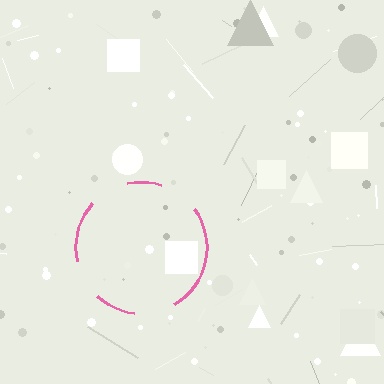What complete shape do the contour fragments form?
The contour fragments form a circle.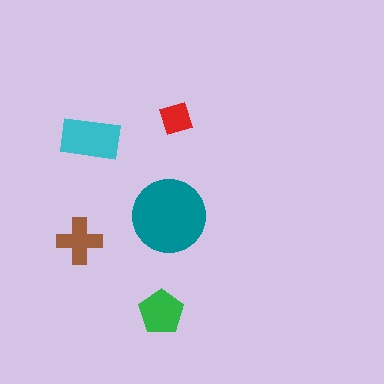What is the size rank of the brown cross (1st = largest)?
4th.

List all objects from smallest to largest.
The red square, the brown cross, the green pentagon, the cyan rectangle, the teal circle.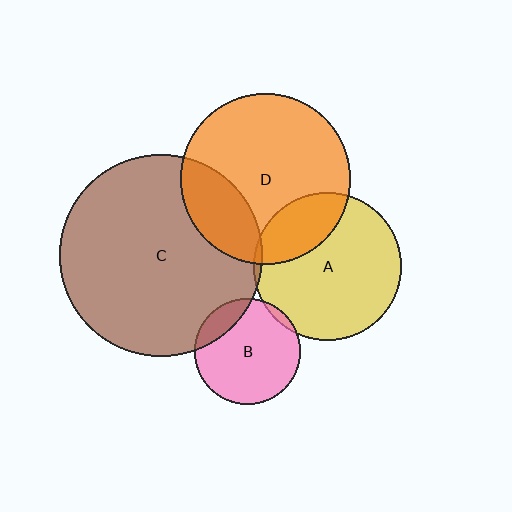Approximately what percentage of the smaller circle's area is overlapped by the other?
Approximately 15%.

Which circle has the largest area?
Circle C (brown).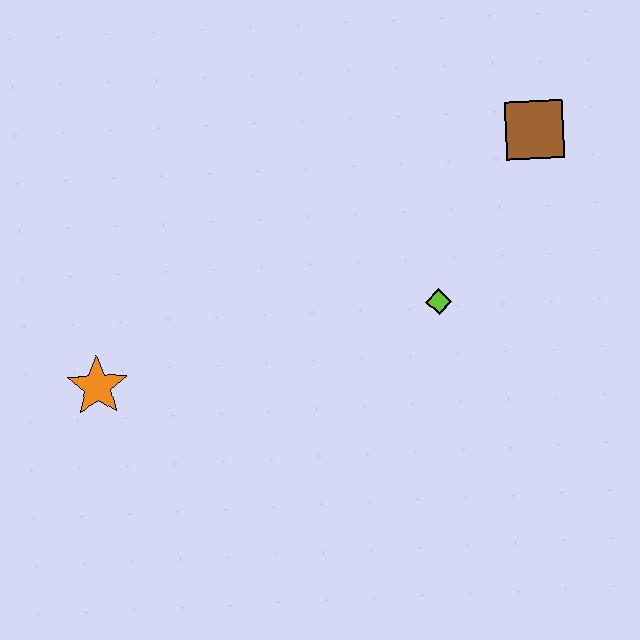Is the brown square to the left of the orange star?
No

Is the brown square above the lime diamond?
Yes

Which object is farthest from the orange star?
The brown square is farthest from the orange star.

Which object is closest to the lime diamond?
The brown square is closest to the lime diamond.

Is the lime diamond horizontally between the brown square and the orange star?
Yes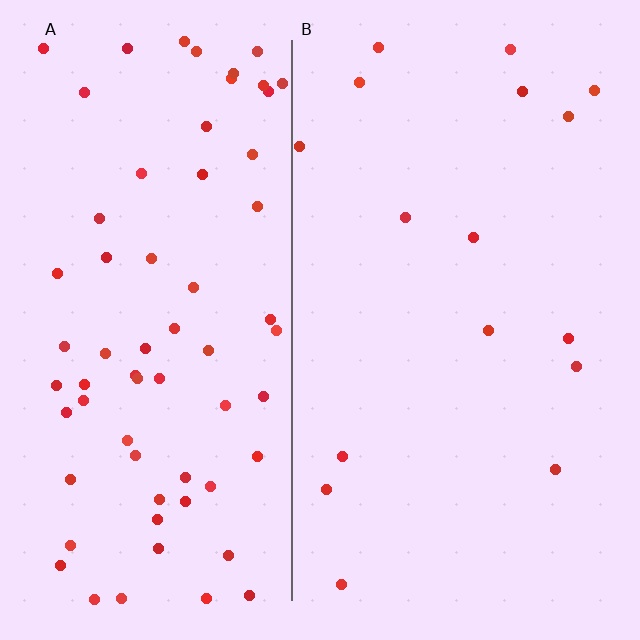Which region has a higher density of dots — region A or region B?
A (the left).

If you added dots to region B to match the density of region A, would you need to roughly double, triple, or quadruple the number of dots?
Approximately quadruple.